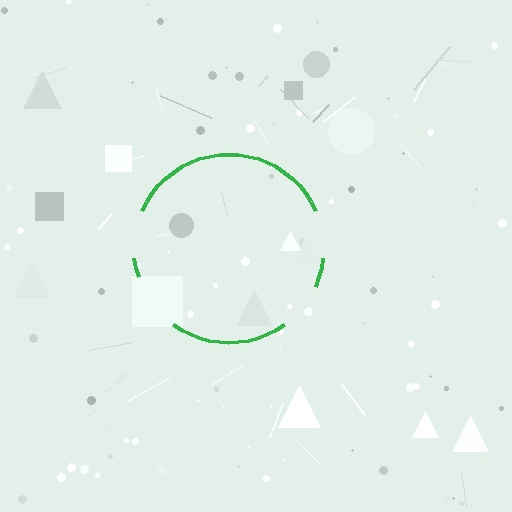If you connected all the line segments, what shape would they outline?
They would outline a circle.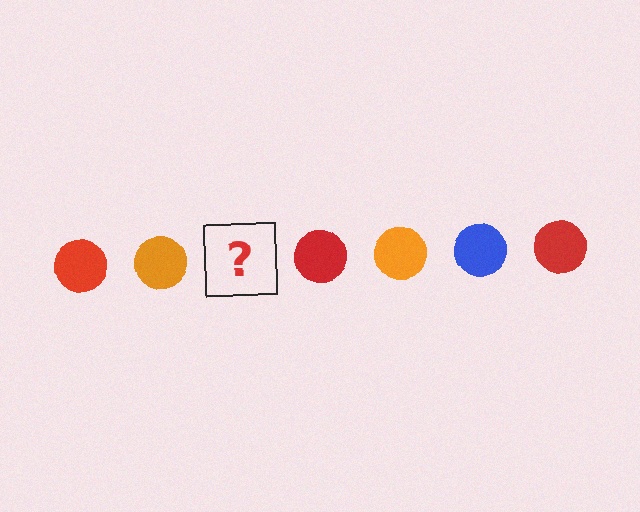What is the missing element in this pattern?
The missing element is a blue circle.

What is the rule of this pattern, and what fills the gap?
The rule is that the pattern cycles through red, orange, blue circles. The gap should be filled with a blue circle.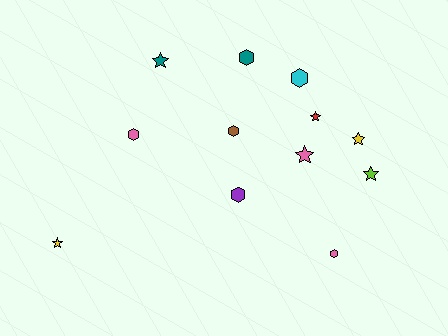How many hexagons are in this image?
There are 6 hexagons.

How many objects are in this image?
There are 12 objects.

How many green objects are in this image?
There are no green objects.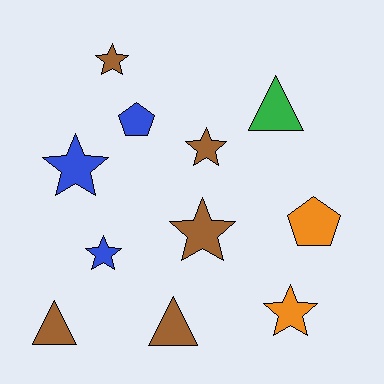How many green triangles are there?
There is 1 green triangle.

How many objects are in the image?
There are 11 objects.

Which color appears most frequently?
Brown, with 5 objects.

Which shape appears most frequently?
Star, with 6 objects.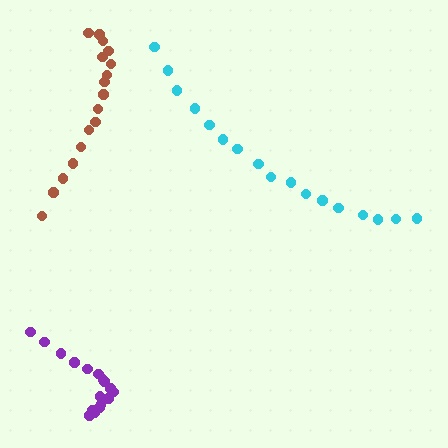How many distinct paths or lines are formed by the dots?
There are 3 distinct paths.